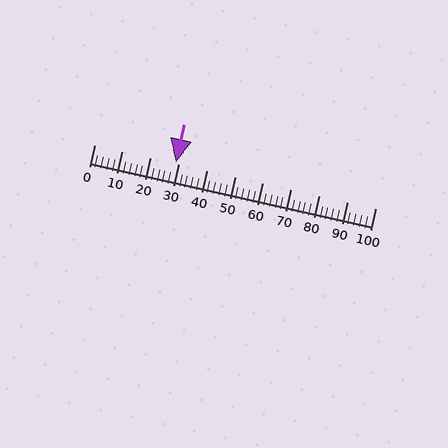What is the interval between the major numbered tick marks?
The major tick marks are spaced 10 units apart.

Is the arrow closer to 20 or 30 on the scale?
The arrow is closer to 30.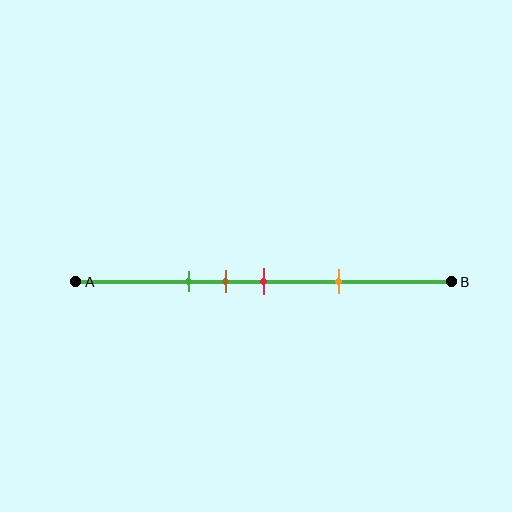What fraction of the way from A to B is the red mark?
The red mark is approximately 50% (0.5) of the way from A to B.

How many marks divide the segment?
There are 4 marks dividing the segment.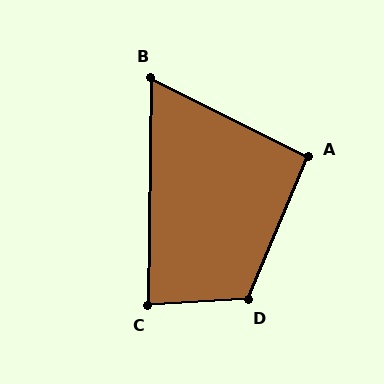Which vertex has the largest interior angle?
D, at approximately 116 degrees.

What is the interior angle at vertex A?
Approximately 94 degrees (approximately right).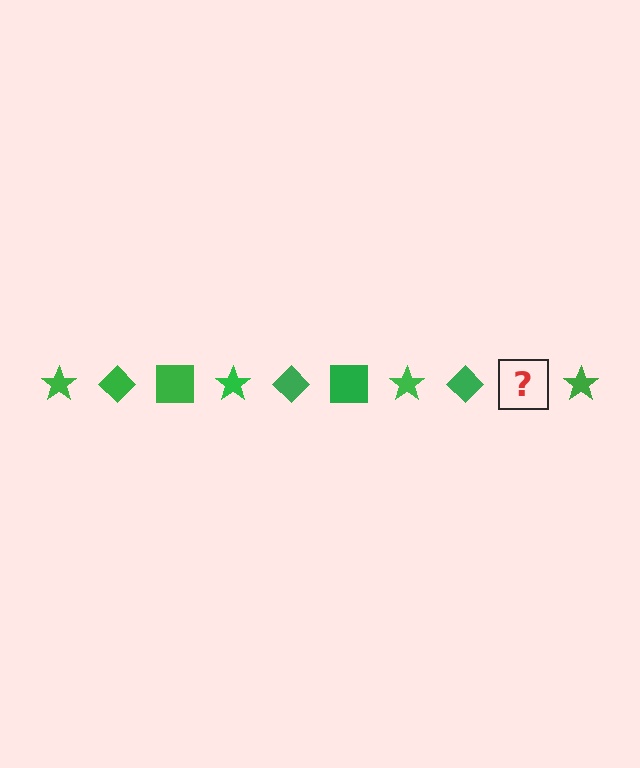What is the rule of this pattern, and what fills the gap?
The rule is that the pattern cycles through star, diamond, square shapes in green. The gap should be filled with a green square.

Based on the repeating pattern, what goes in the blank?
The blank should be a green square.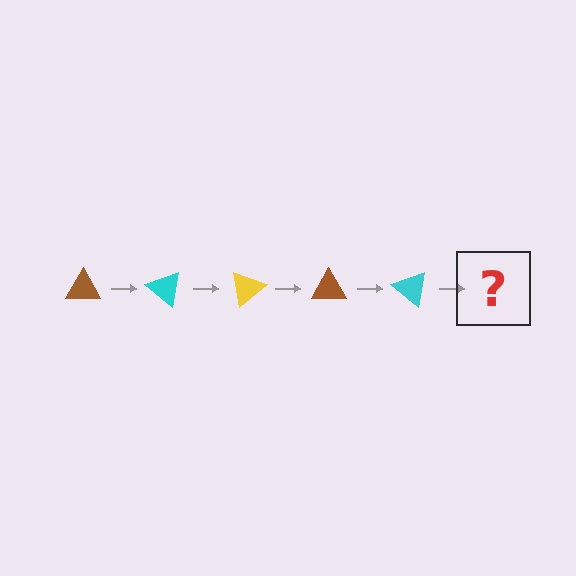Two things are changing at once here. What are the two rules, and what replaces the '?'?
The two rules are that it rotates 40 degrees each step and the color cycles through brown, cyan, and yellow. The '?' should be a yellow triangle, rotated 200 degrees from the start.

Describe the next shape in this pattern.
It should be a yellow triangle, rotated 200 degrees from the start.